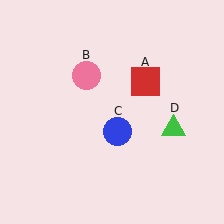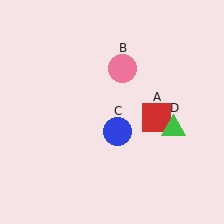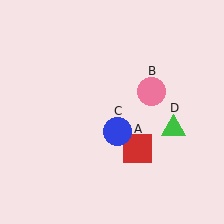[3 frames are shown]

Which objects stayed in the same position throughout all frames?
Blue circle (object C) and green triangle (object D) remained stationary.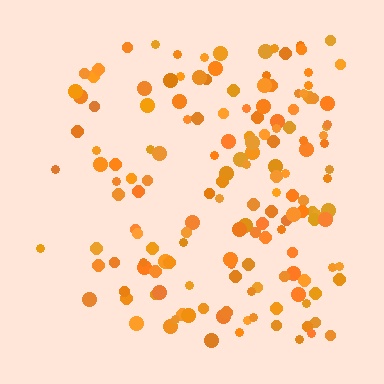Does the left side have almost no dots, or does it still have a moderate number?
Still a moderate number, just noticeably fewer than the right.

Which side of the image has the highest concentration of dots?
The right.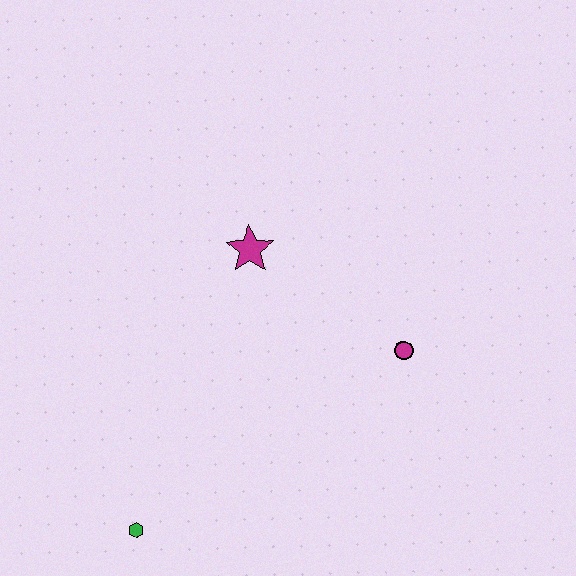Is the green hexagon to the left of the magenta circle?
Yes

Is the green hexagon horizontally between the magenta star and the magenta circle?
No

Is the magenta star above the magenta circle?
Yes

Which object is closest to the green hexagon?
The magenta star is closest to the green hexagon.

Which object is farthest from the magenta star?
The green hexagon is farthest from the magenta star.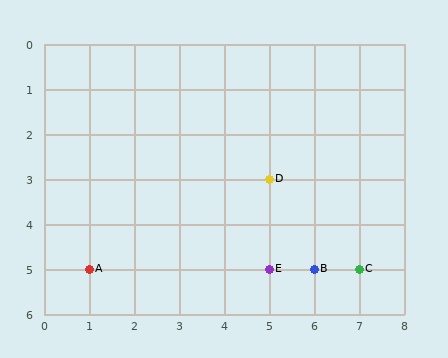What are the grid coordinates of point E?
Point E is at grid coordinates (5, 5).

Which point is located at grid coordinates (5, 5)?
Point E is at (5, 5).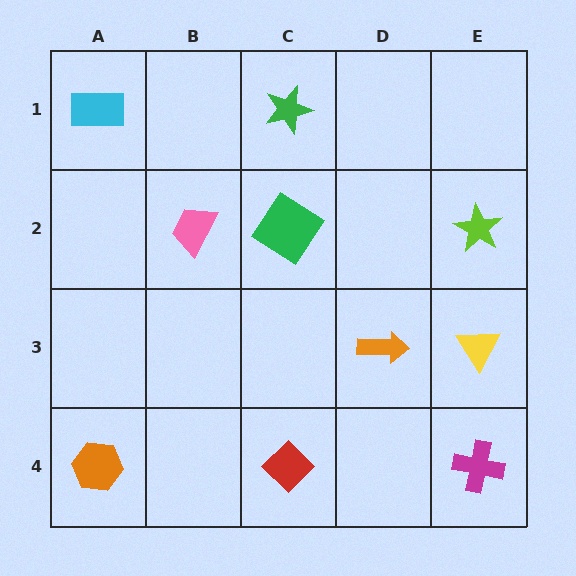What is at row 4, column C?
A red diamond.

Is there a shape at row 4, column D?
No, that cell is empty.